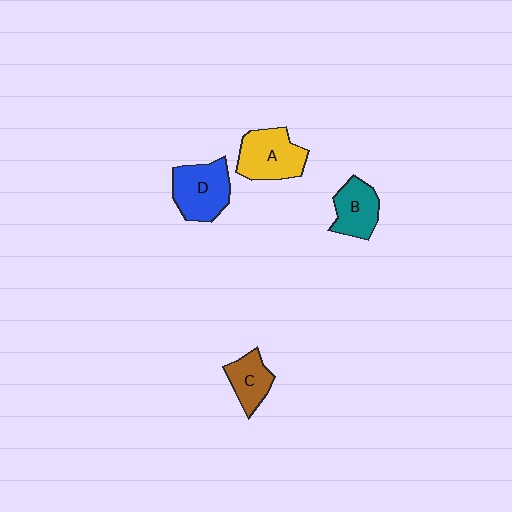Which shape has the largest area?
Shape A (yellow).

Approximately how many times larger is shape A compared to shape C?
Approximately 1.5 times.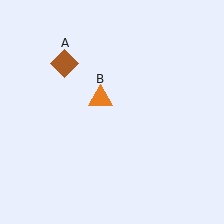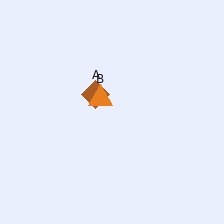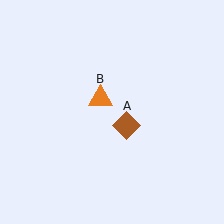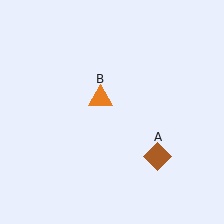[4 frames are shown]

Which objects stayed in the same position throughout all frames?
Orange triangle (object B) remained stationary.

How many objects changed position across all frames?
1 object changed position: brown diamond (object A).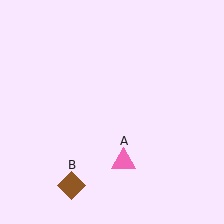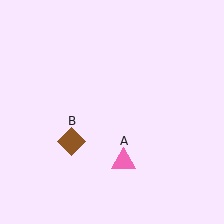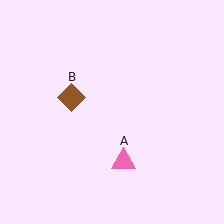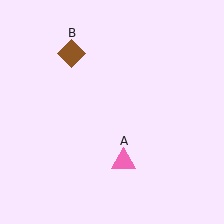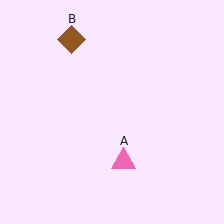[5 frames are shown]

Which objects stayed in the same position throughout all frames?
Pink triangle (object A) remained stationary.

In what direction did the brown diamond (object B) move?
The brown diamond (object B) moved up.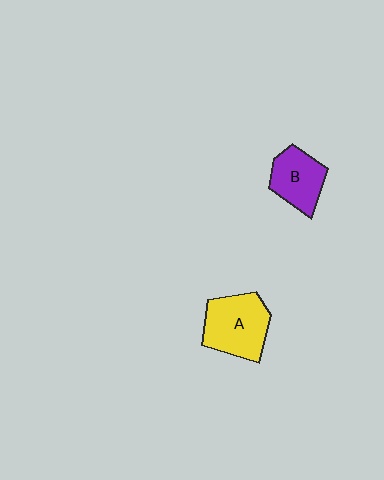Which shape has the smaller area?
Shape B (purple).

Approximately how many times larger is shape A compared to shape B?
Approximately 1.3 times.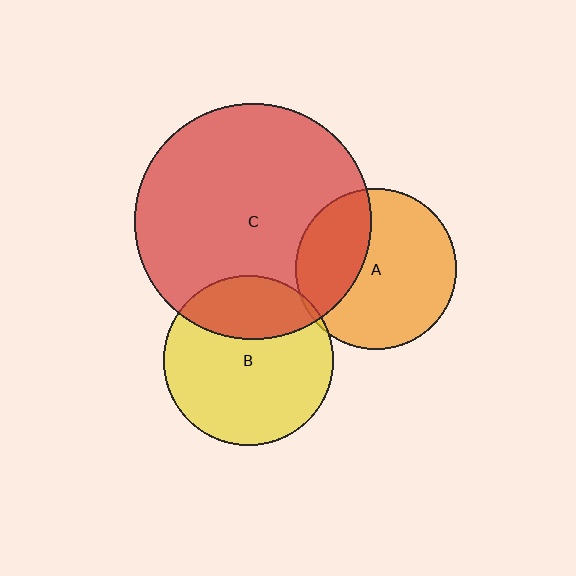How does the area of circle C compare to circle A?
Approximately 2.1 times.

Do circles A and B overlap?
Yes.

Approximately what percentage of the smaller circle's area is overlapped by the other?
Approximately 5%.